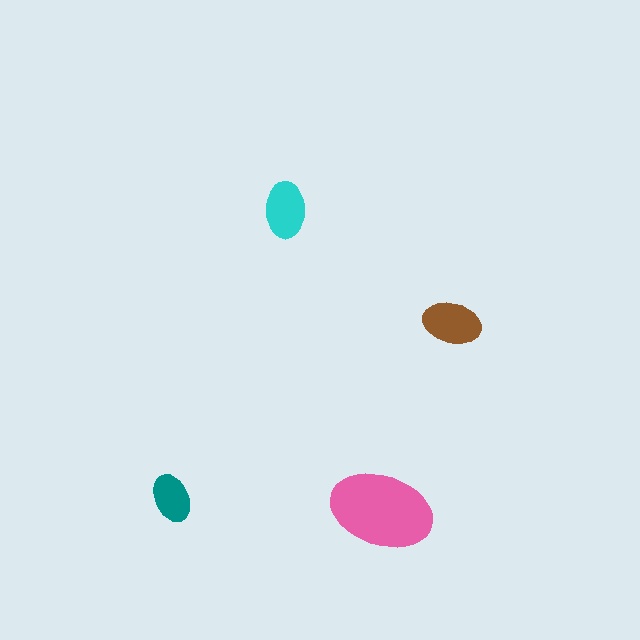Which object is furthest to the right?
The brown ellipse is rightmost.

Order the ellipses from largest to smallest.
the pink one, the brown one, the cyan one, the teal one.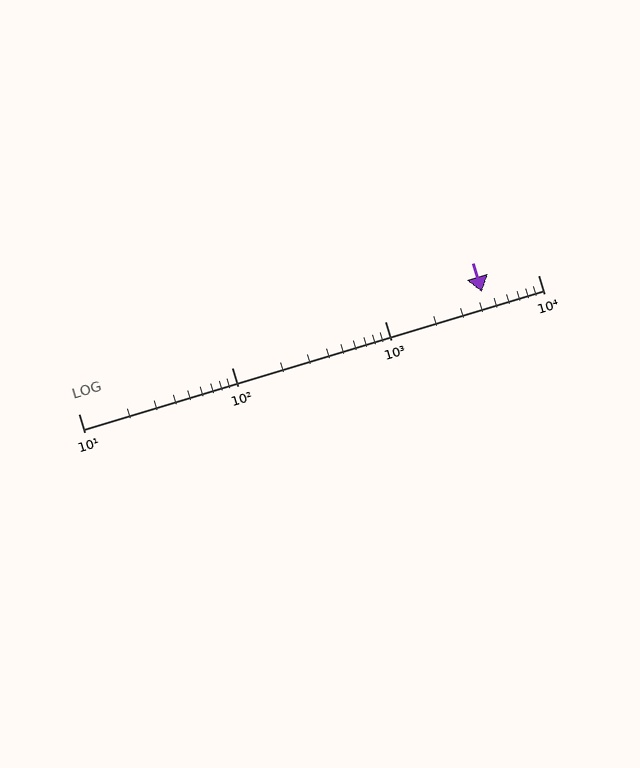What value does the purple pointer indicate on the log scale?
The pointer indicates approximately 4300.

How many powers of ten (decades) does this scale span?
The scale spans 3 decades, from 10 to 10000.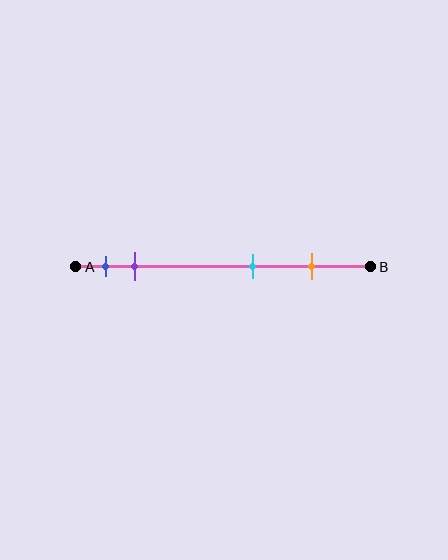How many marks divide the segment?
There are 4 marks dividing the segment.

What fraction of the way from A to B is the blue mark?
The blue mark is approximately 10% (0.1) of the way from A to B.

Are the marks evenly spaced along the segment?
No, the marks are not evenly spaced.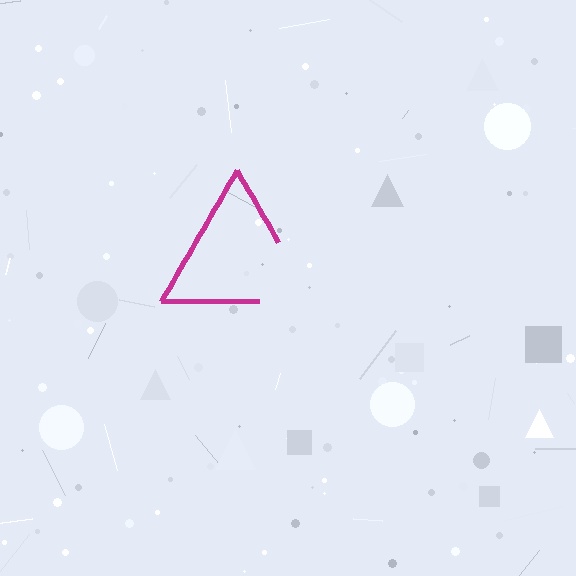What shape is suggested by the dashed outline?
The dashed outline suggests a triangle.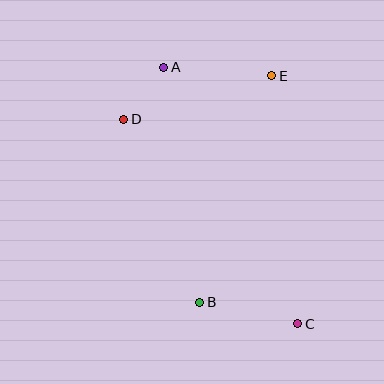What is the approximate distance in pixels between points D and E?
The distance between D and E is approximately 154 pixels.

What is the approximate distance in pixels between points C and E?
The distance between C and E is approximately 249 pixels.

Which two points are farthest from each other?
Points A and C are farthest from each other.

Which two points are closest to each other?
Points A and D are closest to each other.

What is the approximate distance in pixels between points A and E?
The distance between A and E is approximately 108 pixels.